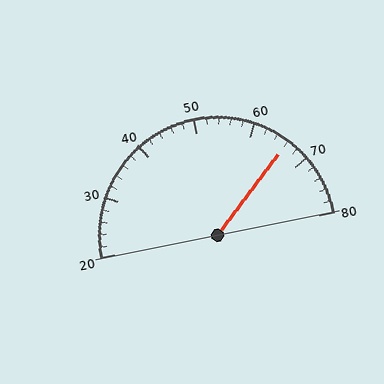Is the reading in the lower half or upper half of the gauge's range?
The reading is in the upper half of the range (20 to 80).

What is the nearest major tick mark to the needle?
The nearest major tick mark is 70.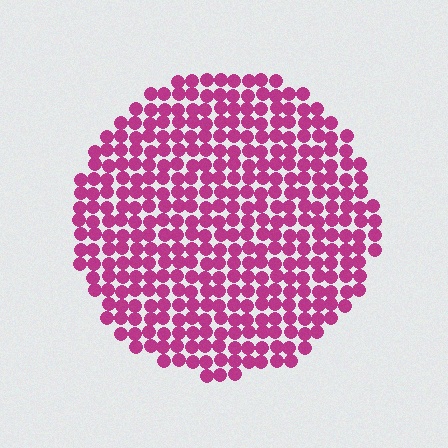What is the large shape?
The large shape is a circle.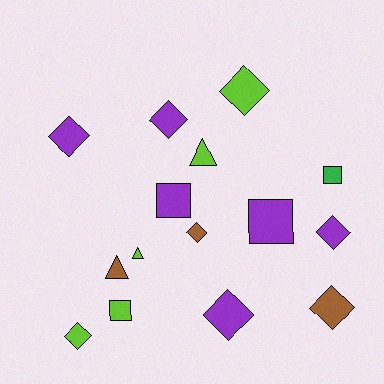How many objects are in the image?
There are 15 objects.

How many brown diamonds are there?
There are 2 brown diamonds.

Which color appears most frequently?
Purple, with 6 objects.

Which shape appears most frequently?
Diamond, with 8 objects.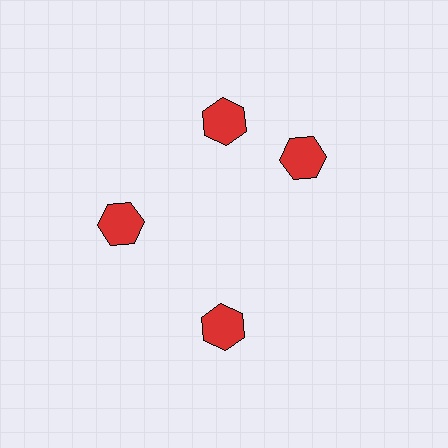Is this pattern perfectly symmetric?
No. The 4 red hexagons are arranged in a ring, but one element near the 3 o'clock position is rotated out of alignment along the ring, breaking the 4-fold rotational symmetry.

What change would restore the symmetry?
The symmetry would be restored by rotating it back into even spacing with its neighbors so that all 4 hexagons sit at equal angles and equal distance from the center.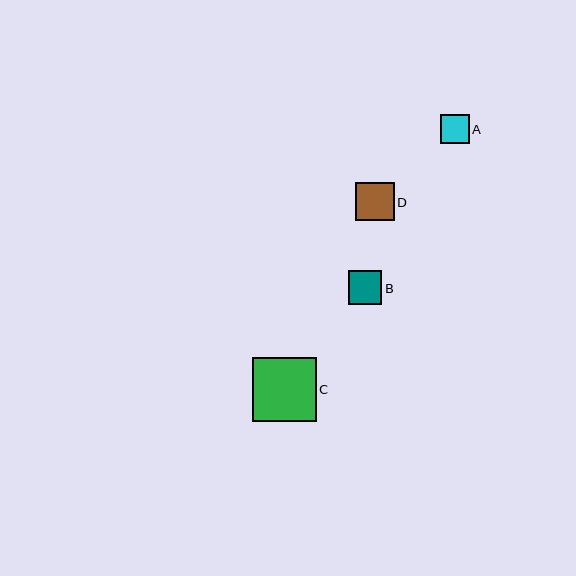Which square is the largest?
Square C is the largest with a size of approximately 63 pixels.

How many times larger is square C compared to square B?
Square C is approximately 1.9 times the size of square B.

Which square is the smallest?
Square A is the smallest with a size of approximately 29 pixels.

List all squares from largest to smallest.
From largest to smallest: C, D, B, A.